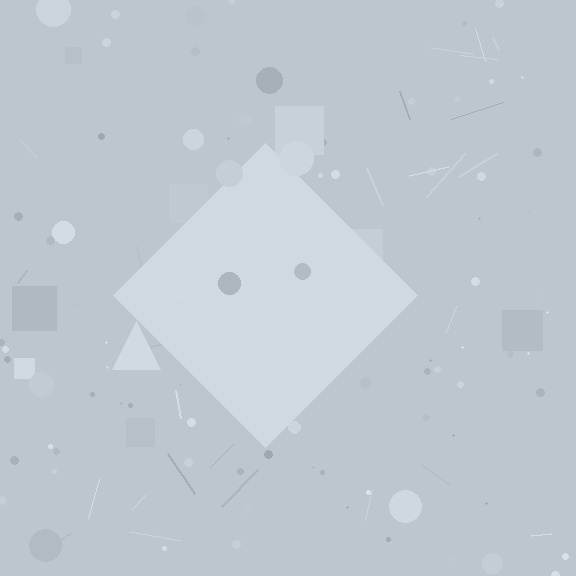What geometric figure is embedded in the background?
A diamond is embedded in the background.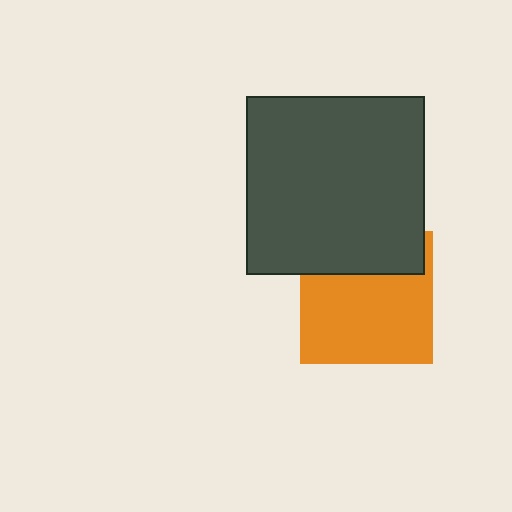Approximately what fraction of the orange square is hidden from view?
Roughly 31% of the orange square is hidden behind the dark gray square.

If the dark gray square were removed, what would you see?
You would see the complete orange square.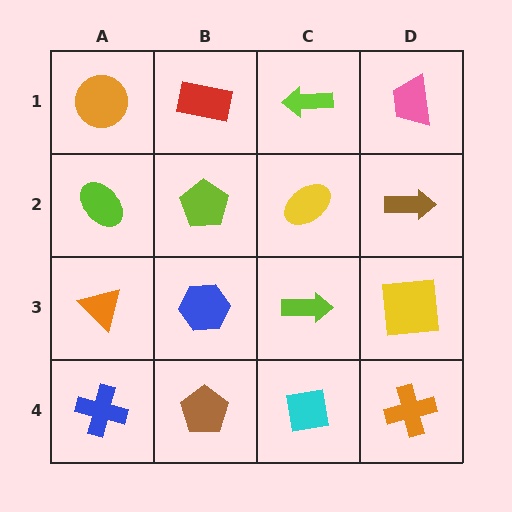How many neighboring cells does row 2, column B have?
4.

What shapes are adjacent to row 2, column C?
A lime arrow (row 1, column C), a lime arrow (row 3, column C), a lime pentagon (row 2, column B), a brown arrow (row 2, column D).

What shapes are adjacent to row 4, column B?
A blue hexagon (row 3, column B), a blue cross (row 4, column A), a cyan square (row 4, column C).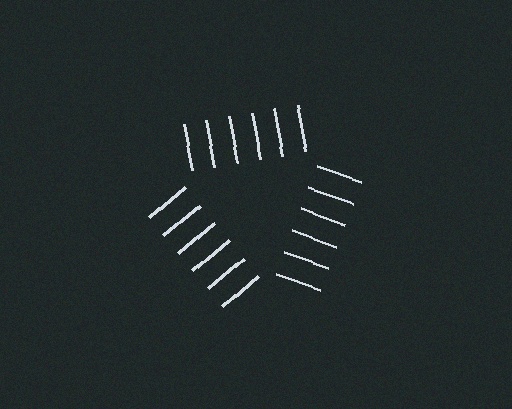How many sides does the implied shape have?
3 sides — the line-ends trace a triangle.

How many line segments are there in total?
18 — 6 along each of the 3 edges.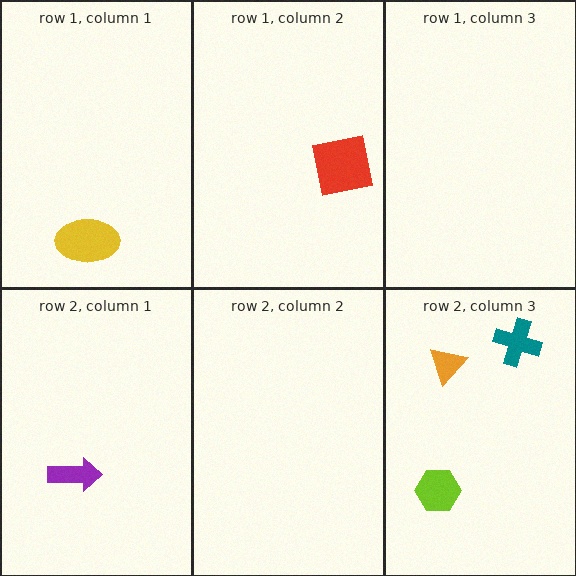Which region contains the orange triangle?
The row 2, column 3 region.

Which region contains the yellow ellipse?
The row 1, column 1 region.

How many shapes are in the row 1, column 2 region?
1.